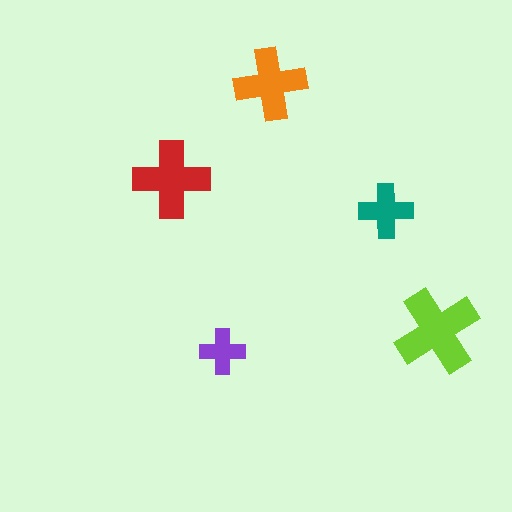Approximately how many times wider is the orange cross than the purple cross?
About 1.5 times wider.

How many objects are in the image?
There are 5 objects in the image.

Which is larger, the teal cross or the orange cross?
The orange one.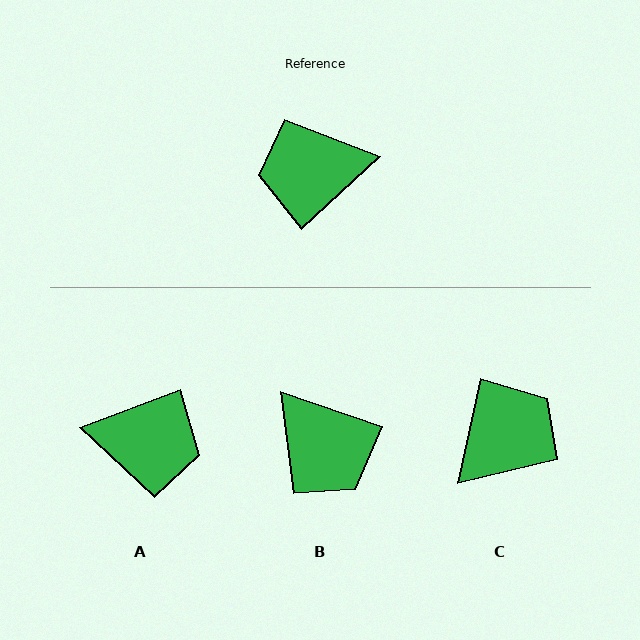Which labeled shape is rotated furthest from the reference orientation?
A, about 158 degrees away.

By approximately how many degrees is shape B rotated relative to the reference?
Approximately 118 degrees counter-clockwise.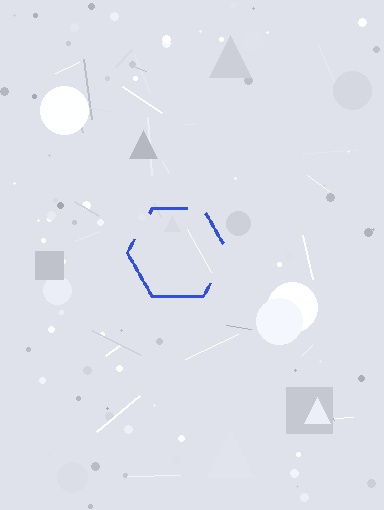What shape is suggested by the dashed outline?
The dashed outline suggests a hexagon.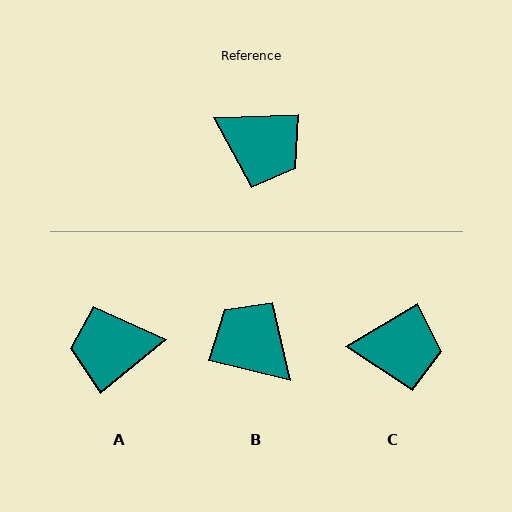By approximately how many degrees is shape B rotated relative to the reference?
Approximately 165 degrees counter-clockwise.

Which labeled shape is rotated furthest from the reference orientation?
B, about 165 degrees away.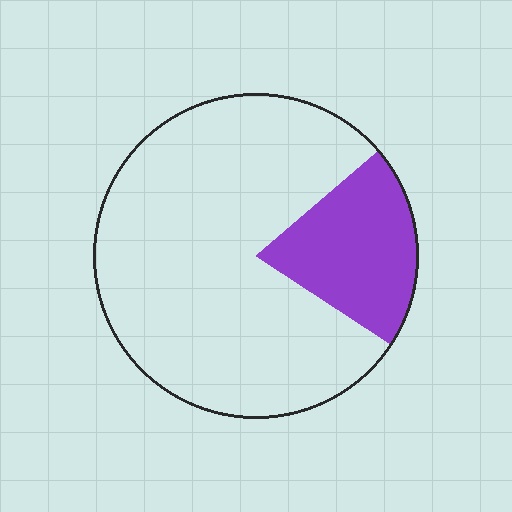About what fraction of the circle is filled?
About one fifth (1/5).